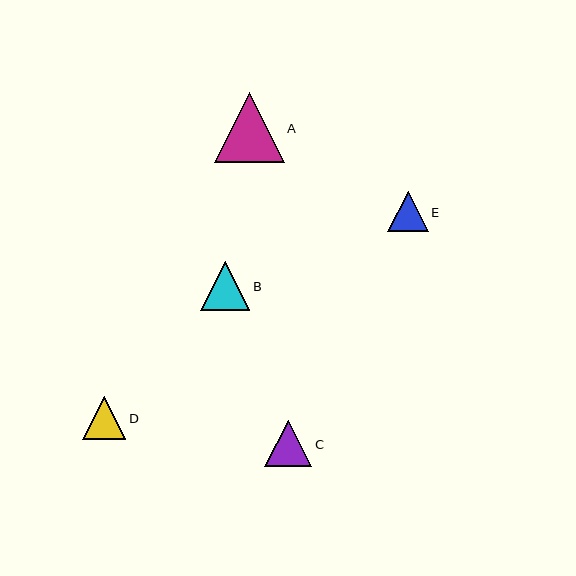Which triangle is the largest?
Triangle A is the largest with a size of approximately 70 pixels.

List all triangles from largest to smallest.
From largest to smallest: A, B, C, D, E.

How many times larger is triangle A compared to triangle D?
Triangle A is approximately 1.6 times the size of triangle D.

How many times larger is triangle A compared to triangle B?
Triangle A is approximately 1.4 times the size of triangle B.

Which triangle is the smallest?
Triangle E is the smallest with a size of approximately 40 pixels.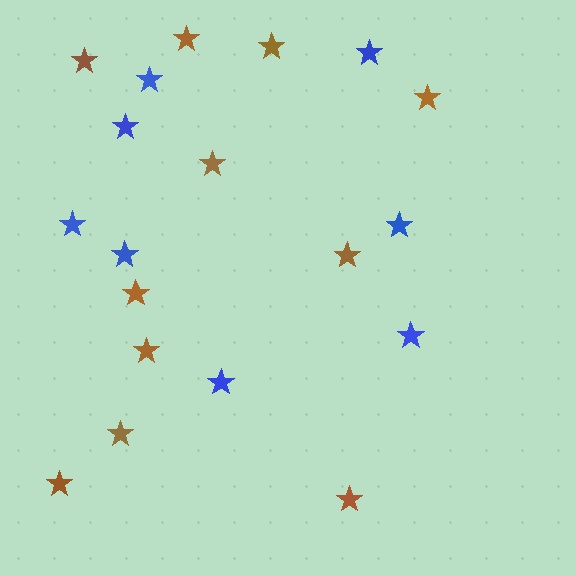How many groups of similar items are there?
There are 2 groups: one group of blue stars (8) and one group of brown stars (11).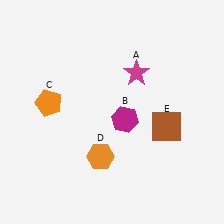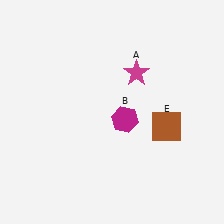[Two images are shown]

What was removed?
The orange hexagon (D), the orange pentagon (C) were removed in Image 2.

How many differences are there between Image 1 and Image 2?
There are 2 differences between the two images.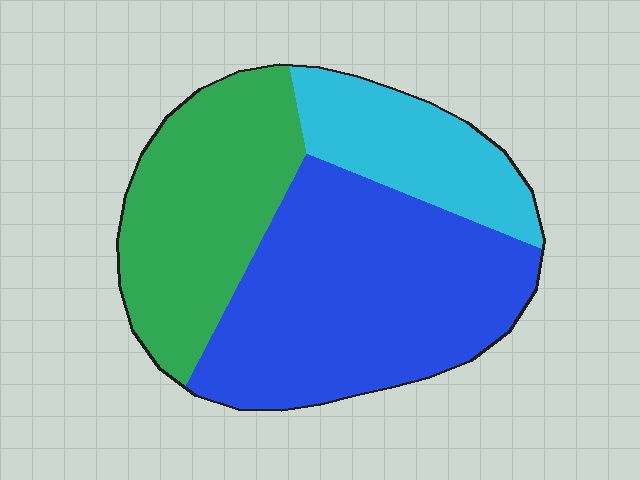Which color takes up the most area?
Blue, at roughly 50%.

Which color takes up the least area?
Cyan, at roughly 20%.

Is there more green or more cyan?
Green.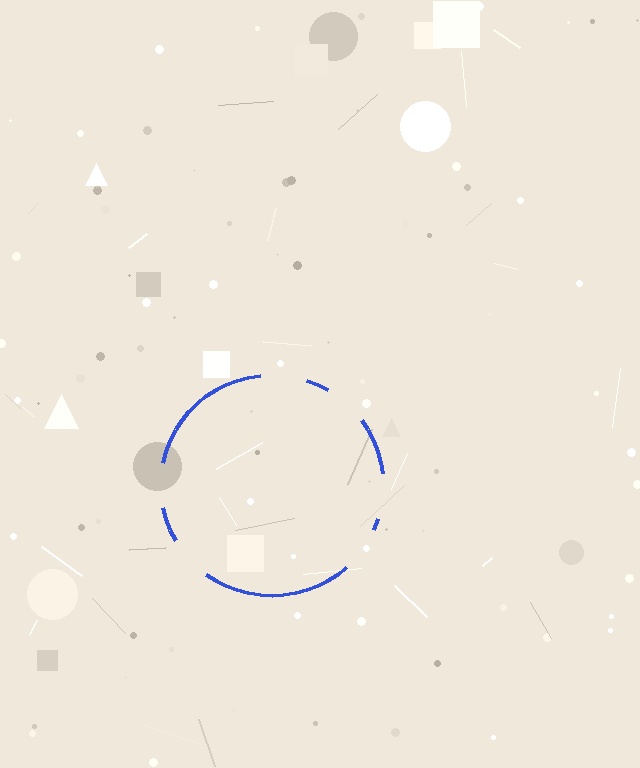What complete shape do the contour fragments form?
The contour fragments form a circle.